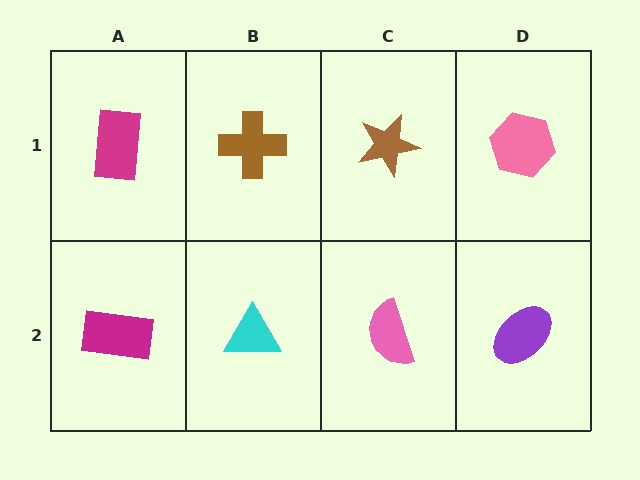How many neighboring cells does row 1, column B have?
3.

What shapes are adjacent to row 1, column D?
A purple ellipse (row 2, column D), a brown star (row 1, column C).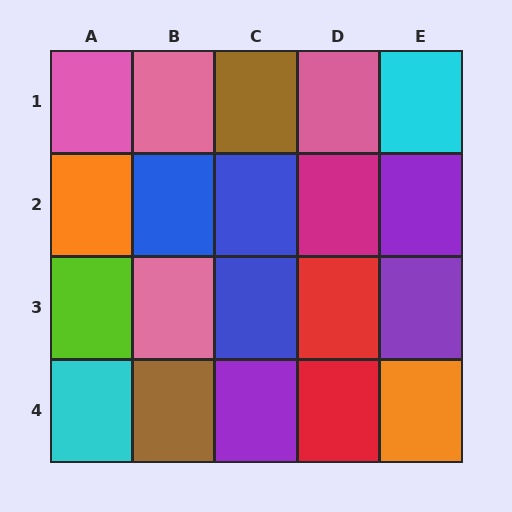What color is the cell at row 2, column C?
Blue.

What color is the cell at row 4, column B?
Brown.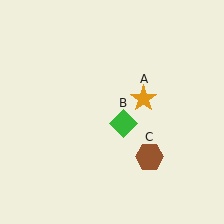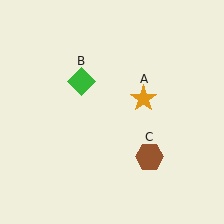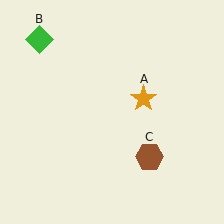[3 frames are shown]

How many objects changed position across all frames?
1 object changed position: green diamond (object B).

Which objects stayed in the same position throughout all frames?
Orange star (object A) and brown hexagon (object C) remained stationary.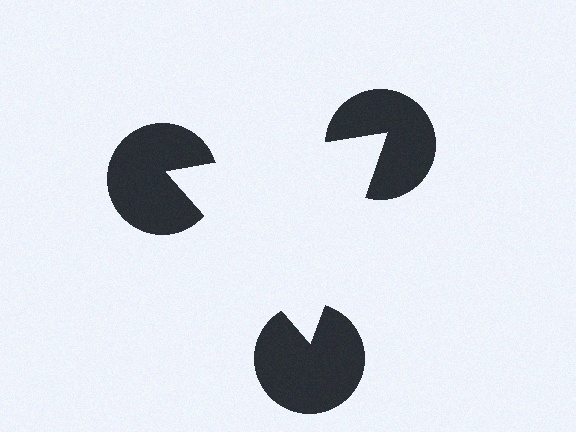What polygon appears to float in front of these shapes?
An illusory triangle — its edges are inferred from the aligned wedge cuts in the pac-man discs, not physically drawn.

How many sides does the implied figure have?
3 sides.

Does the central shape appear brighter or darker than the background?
It typically appears slightly brighter than the background, even though no actual brightness change is drawn.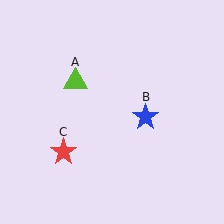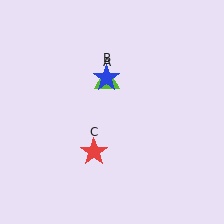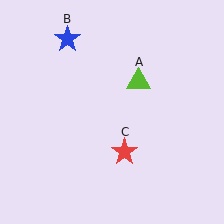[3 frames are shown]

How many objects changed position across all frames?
3 objects changed position: lime triangle (object A), blue star (object B), red star (object C).